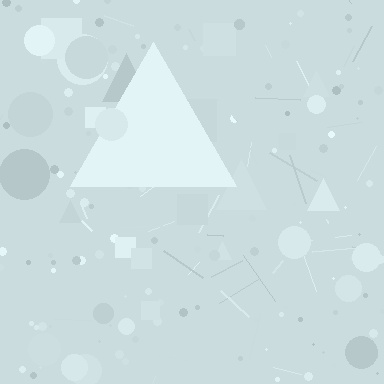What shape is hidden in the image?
A triangle is hidden in the image.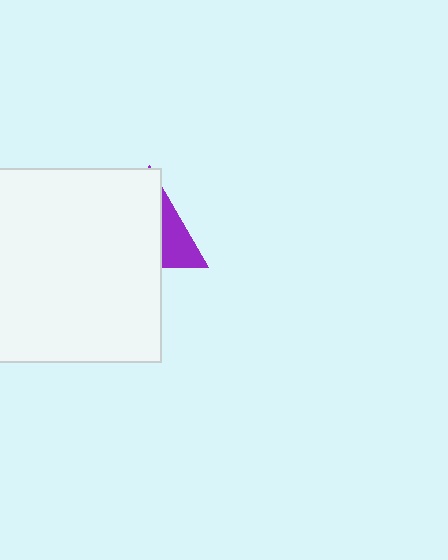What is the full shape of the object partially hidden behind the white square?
The partially hidden object is a purple triangle.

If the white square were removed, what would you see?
You would see the complete purple triangle.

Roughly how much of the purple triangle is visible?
A small part of it is visible (roughly 32%).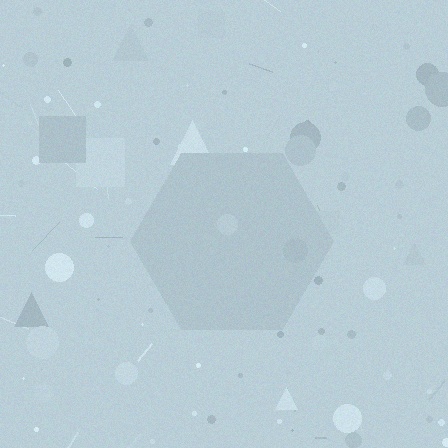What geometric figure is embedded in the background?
A hexagon is embedded in the background.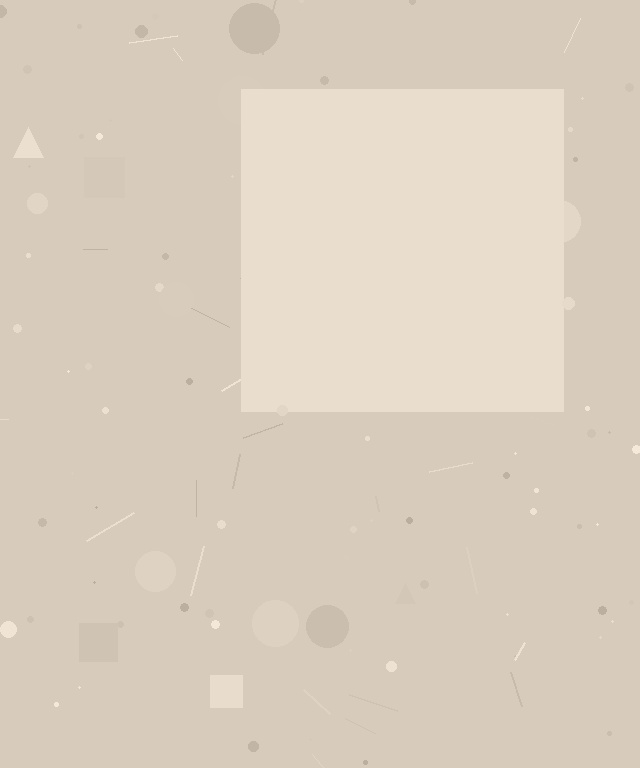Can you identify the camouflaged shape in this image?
The camouflaged shape is a square.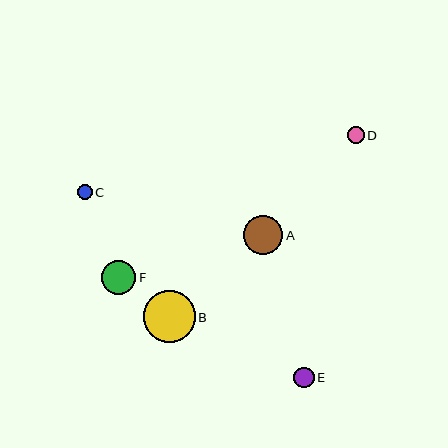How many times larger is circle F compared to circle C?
Circle F is approximately 2.3 times the size of circle C.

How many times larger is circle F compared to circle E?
Circle F is approximately 1.7 times the size of circle E.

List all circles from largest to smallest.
From largest to smallest: B, A, F, E, D, C.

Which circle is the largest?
Circle B is the largest with a size of approximately 52 pixels.